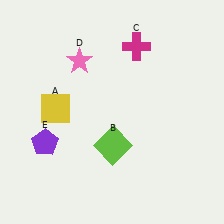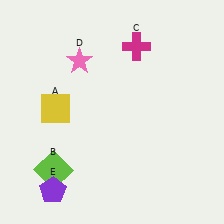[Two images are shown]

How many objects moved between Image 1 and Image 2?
2 objects moved between the two images.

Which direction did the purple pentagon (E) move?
The purple pentagon (E) moved down.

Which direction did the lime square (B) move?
The lime square (B) moved left.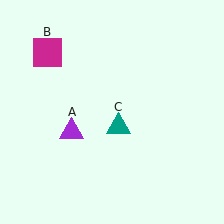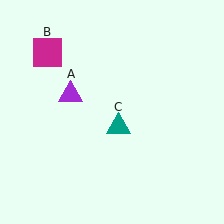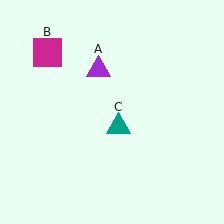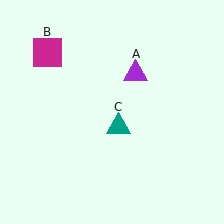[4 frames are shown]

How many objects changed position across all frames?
1 object changed position: purple triangle (object A).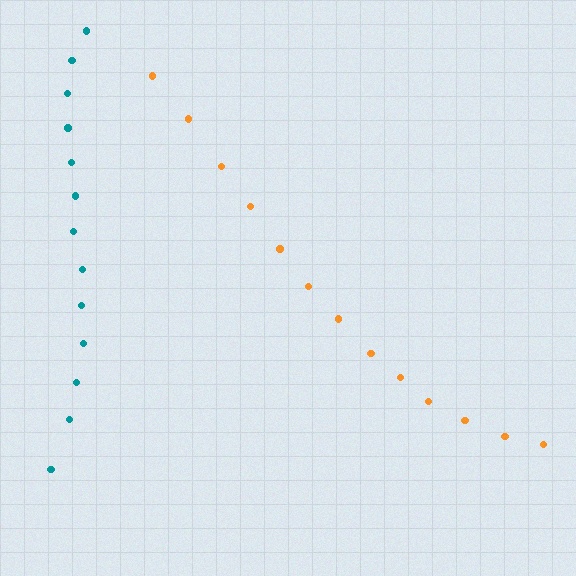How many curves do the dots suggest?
There are 2 distinct paths.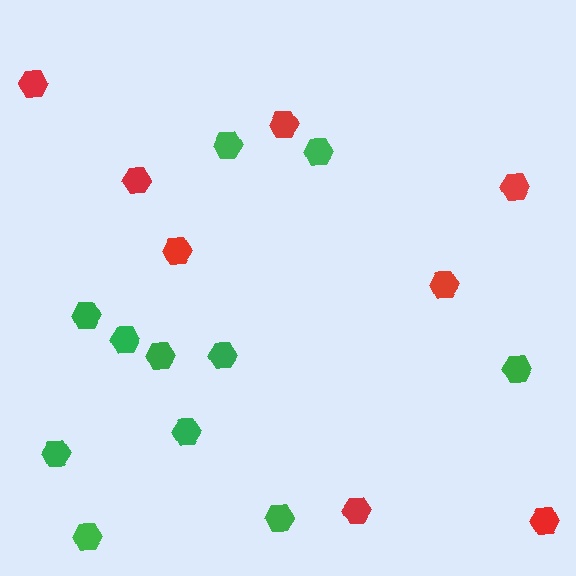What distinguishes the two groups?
There are 2 groups: one group of red hexagons (8) and one group of green hexagons (11).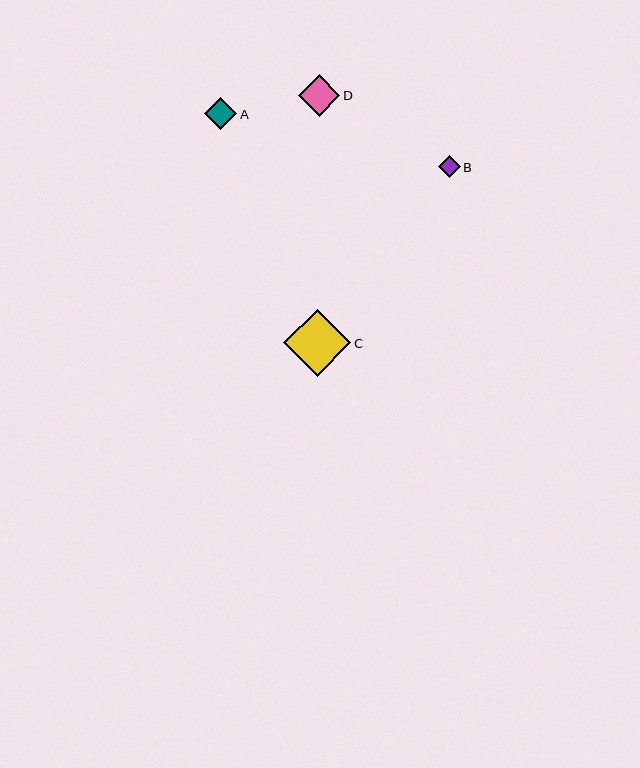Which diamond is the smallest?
Diamond B is the smallest with a size of approximately 22 pixels.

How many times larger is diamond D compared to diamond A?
Diamond D is approximately 1.3 times the size of diamond A.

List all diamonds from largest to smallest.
From largest to smallest: C, D, A, B.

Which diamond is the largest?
Diamond C is the largest with a size of approximately 67 pixels.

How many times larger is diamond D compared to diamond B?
Diamond D is approximately 1.9 times the size of diamond B.